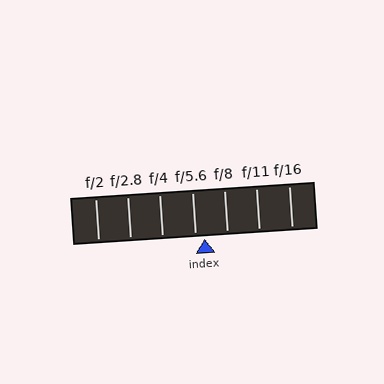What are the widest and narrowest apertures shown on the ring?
The widest aperture shown is f/2 and the narrowest is f/16.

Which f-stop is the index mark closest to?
The index mark is closest to f/5.6.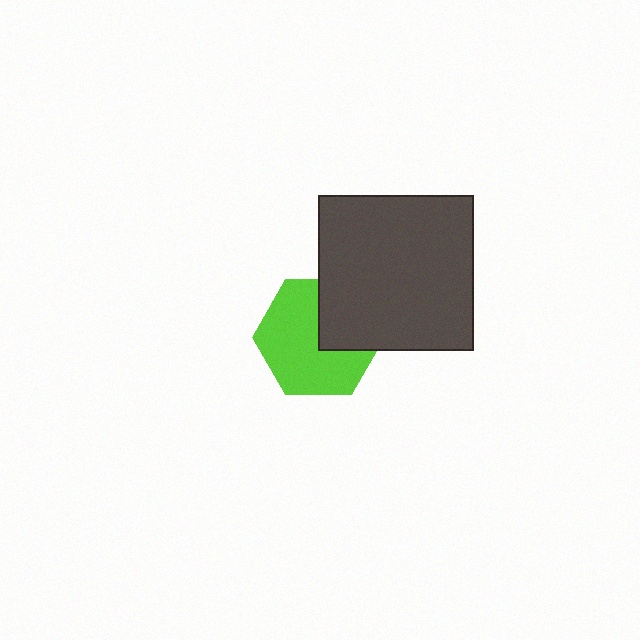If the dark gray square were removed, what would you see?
You would see the complete lime hexagon.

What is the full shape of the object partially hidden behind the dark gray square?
The partially hidden object is a lime hexagon.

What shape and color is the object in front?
The object in front is a dark gray square.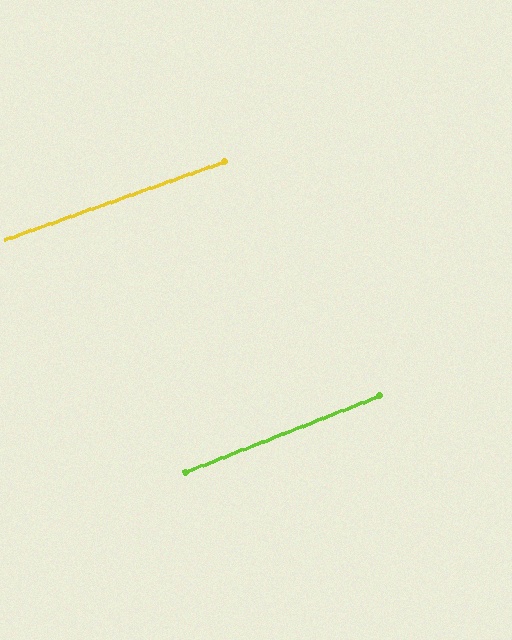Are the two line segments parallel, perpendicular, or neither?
Parallel — their directions differ by only 1.7°.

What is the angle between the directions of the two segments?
Approximately 2 degrees.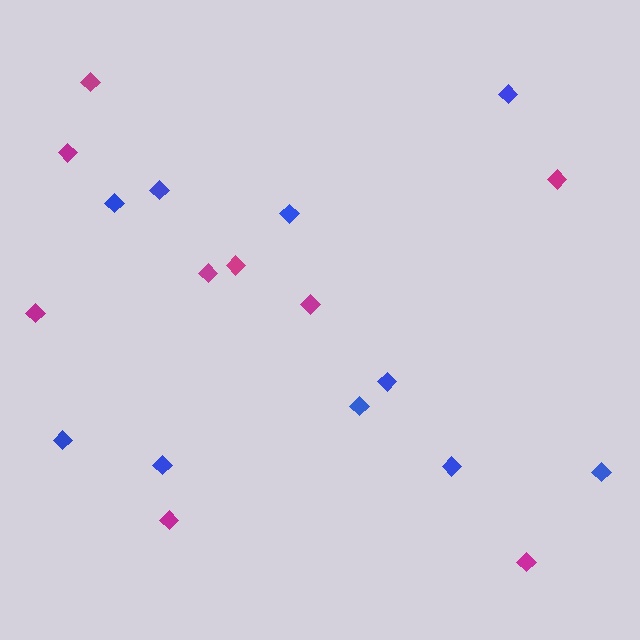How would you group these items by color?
There are 2 groups: one group of magenta diamonds (9) and one group of blue diamonds (10).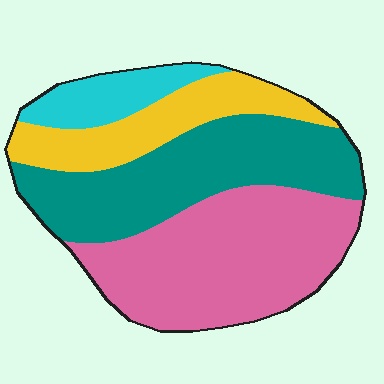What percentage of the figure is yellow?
Yellow takes up about one sixth (1/6) of the figure.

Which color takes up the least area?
Cyan, at roughly 10%.